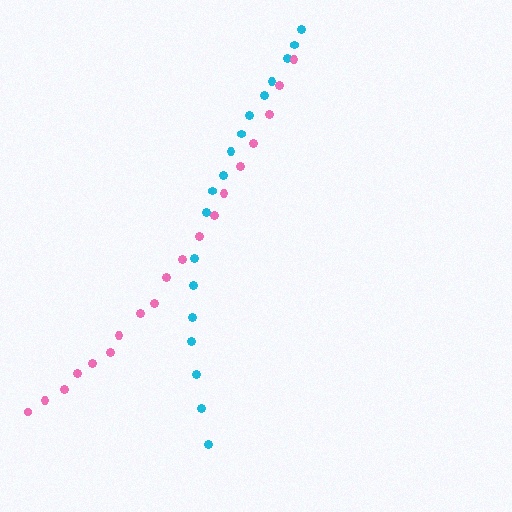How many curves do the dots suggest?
There are 2 distinct paths.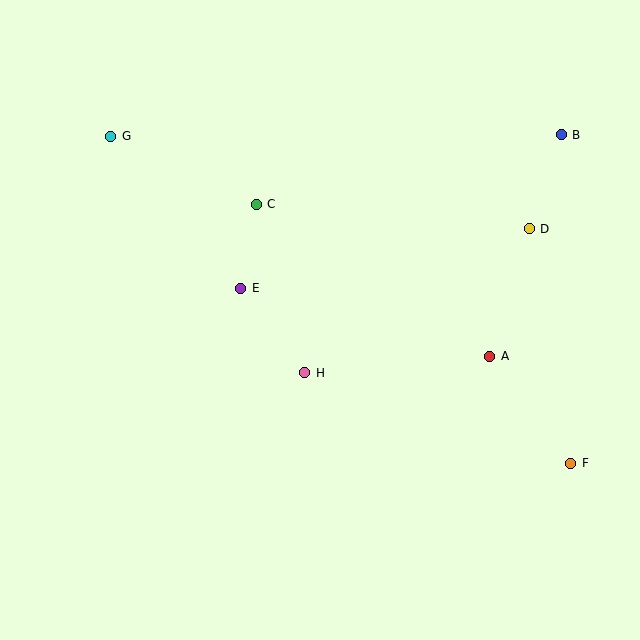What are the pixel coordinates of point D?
Point D is at (529, 229).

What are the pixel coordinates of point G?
Point G is at (111, 136).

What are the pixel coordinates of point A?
Point A is at (490, 356).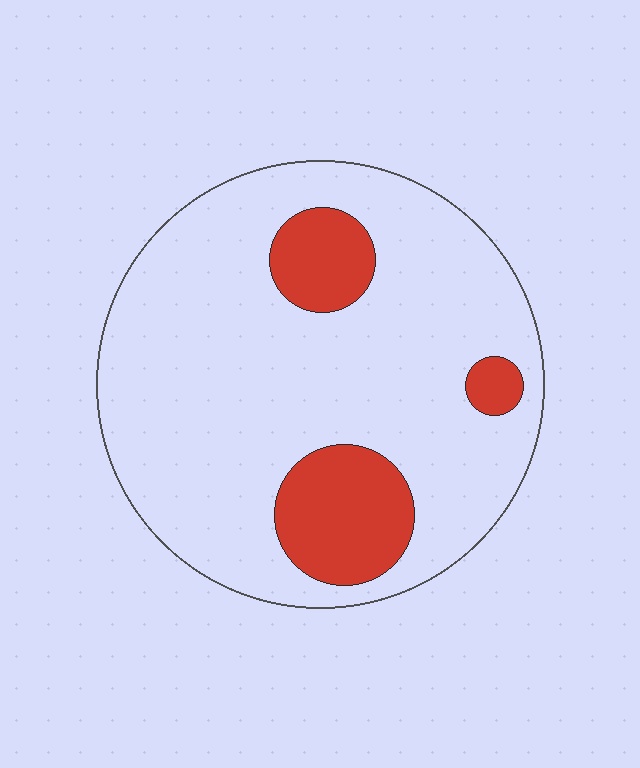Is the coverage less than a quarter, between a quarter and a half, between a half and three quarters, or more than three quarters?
Less than a quarter.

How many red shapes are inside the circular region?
3.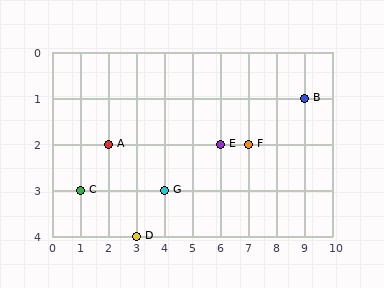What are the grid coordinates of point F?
Point F is at grid coordinates (7, 2).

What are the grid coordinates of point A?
Point A is at grid coordinates (2, 2).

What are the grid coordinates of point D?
Point D is at grid coordinates (3, 4).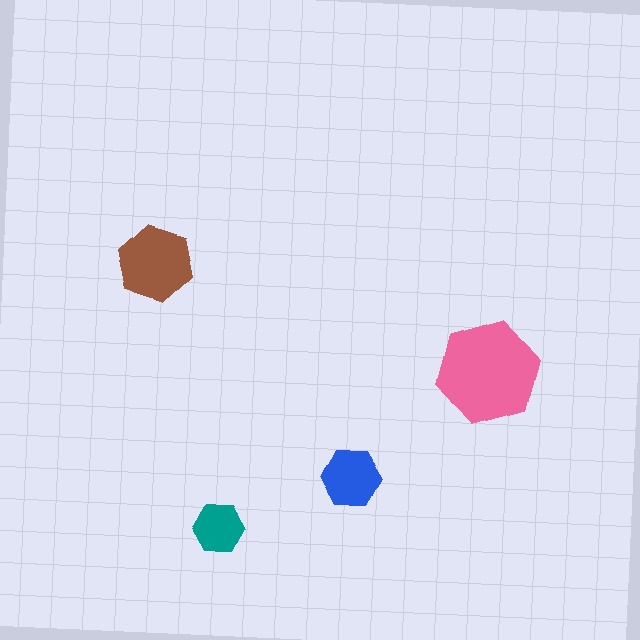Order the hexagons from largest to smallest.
the pink one, the brown one, the blue one, the teal one.